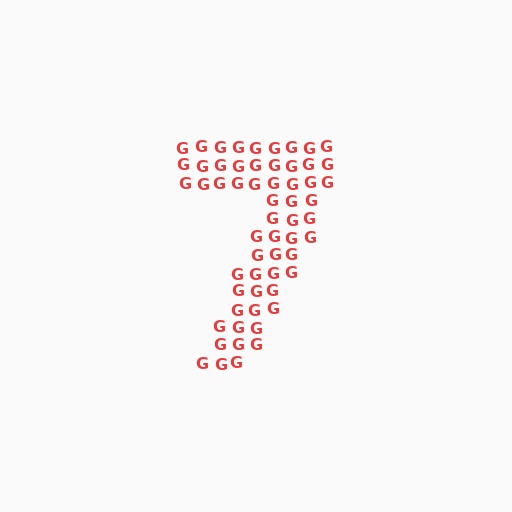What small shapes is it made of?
It is made of small letter G's.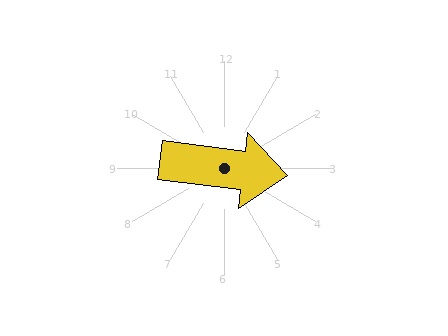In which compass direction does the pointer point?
East.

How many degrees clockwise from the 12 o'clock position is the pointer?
Approximately 97 degrees.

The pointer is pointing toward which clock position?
Roughly 3 o'clock.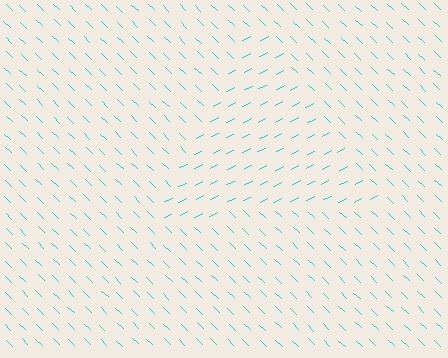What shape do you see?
I see a triangle.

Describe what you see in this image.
The image is filled with small cyan line segments. A triangle region in the image has lines oriented differently from the surrounding lines, creating a visible texture boundary.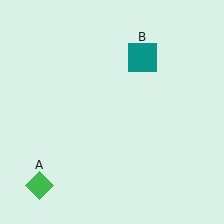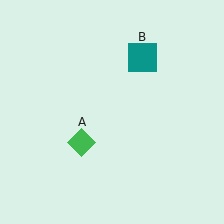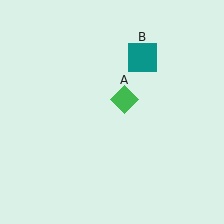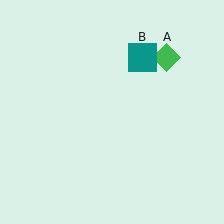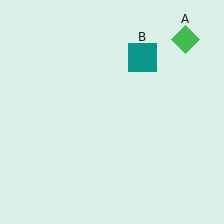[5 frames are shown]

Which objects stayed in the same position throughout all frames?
Teal square (object B) remained stationary.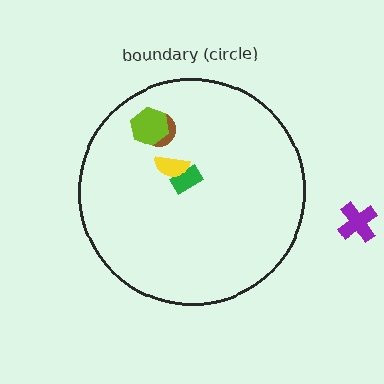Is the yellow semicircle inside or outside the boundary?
Inside.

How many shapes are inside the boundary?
4 inside, 1 outside.